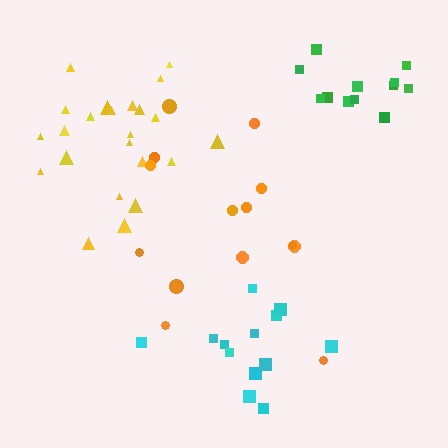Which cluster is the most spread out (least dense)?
Orange.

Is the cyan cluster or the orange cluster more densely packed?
Cyan.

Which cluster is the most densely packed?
Green.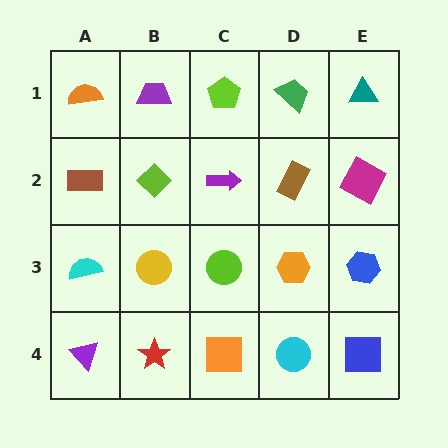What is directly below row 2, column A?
A cyan semicircle.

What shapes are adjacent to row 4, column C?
A lime circle (row 3, column C), a red star (row 4, column B), a cyan circle (row 4, column D).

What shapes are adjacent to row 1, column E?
A magenta square (row 2, column E), a green trapezoid (row 1, column D).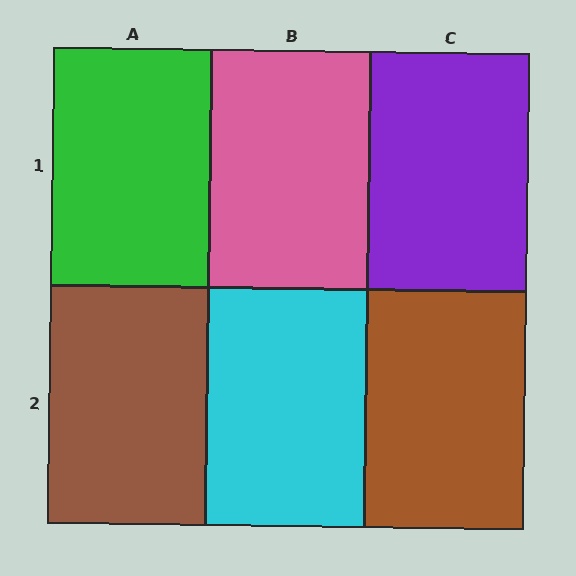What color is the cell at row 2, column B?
Cyan.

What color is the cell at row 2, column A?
Brown.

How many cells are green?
1 cell is green.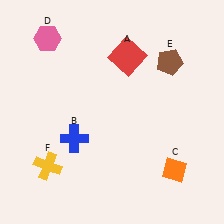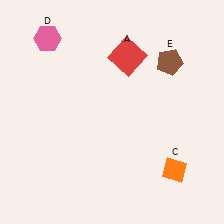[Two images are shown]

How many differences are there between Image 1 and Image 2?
There are 2 differences between the two images.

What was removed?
The yellow cross (F), the blue cross (B) were removed in Image 2.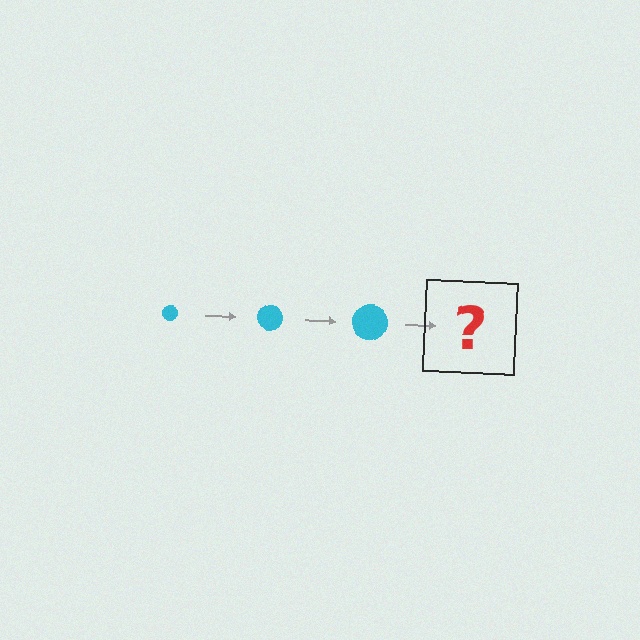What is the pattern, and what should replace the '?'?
The pattern is that the circle gets progressively larger each step. The '?' should be a cyan circle, larger than the previous one.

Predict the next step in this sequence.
The next step is a cyan circle, larger than the previous one.